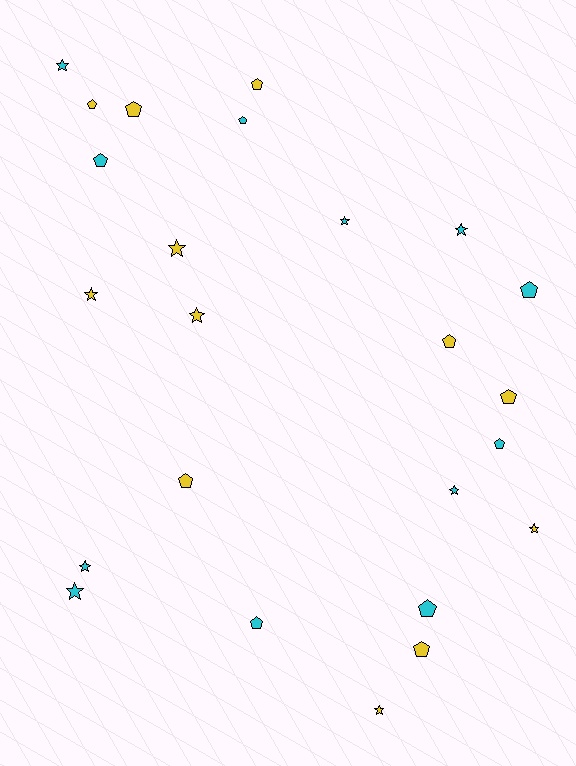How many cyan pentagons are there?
There are 6 cyan pentagons.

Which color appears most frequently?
Yellow, with 12 objects.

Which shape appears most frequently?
Pentagon, with 13 objects.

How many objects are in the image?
There are 24 objects.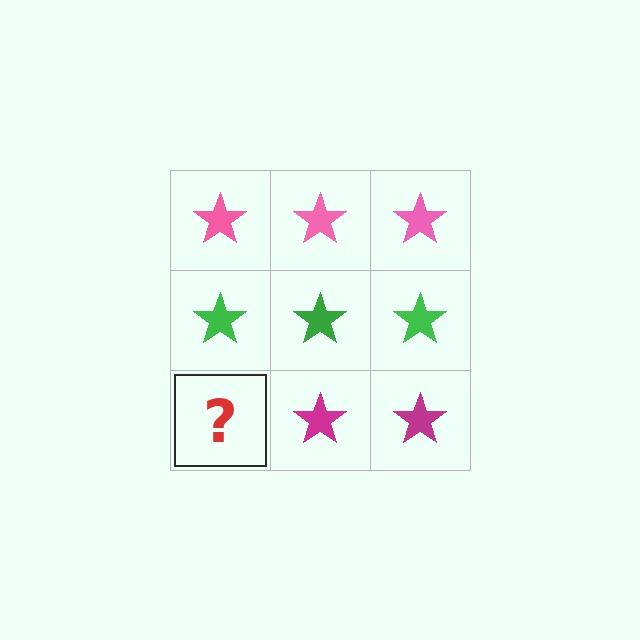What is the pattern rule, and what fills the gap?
The rule is that each row has a consistent color. The gap should be filled with a magenta star.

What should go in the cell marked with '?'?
The missing cell should contain a magenta star.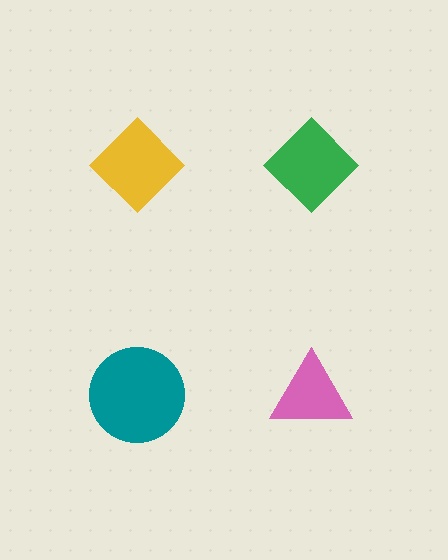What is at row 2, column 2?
A pink triangle.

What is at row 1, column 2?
A green diamond.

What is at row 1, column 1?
A yellow diamond.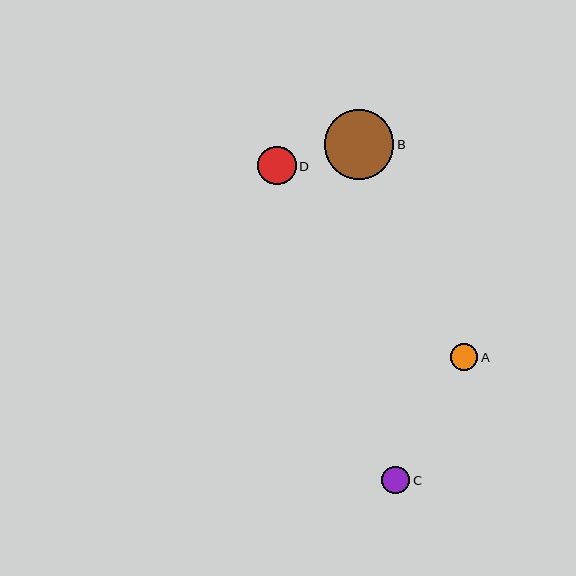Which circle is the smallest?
Circle A is the smallest with a size of approximately 27 pixels.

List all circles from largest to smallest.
From largest to smallest: B, D, C, A.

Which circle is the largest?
Circle B is the largest with a size of approximately 70 pixels.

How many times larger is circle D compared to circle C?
Circle D is approximately 1.4 times the size of circle C.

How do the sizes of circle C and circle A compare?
Circle C and circle A are approximately the same size.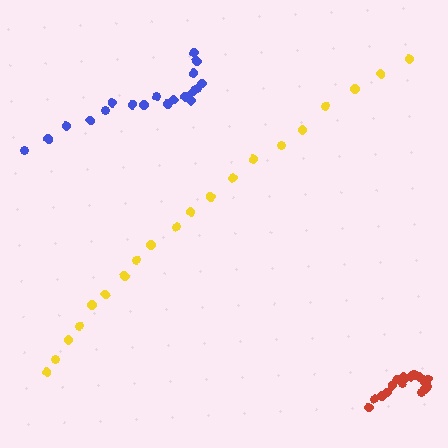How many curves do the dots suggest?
There are 3 distinct paths.